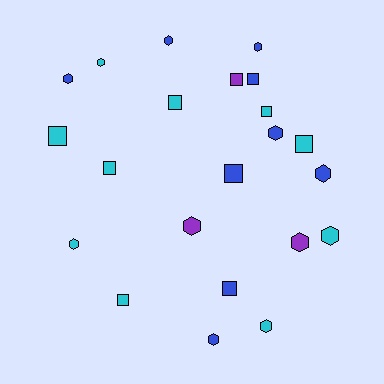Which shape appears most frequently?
Hexagon, with 12 objects.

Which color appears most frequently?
Cyan, with 10 objects.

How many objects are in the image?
There are 22 objects.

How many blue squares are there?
There are 3 blue squares.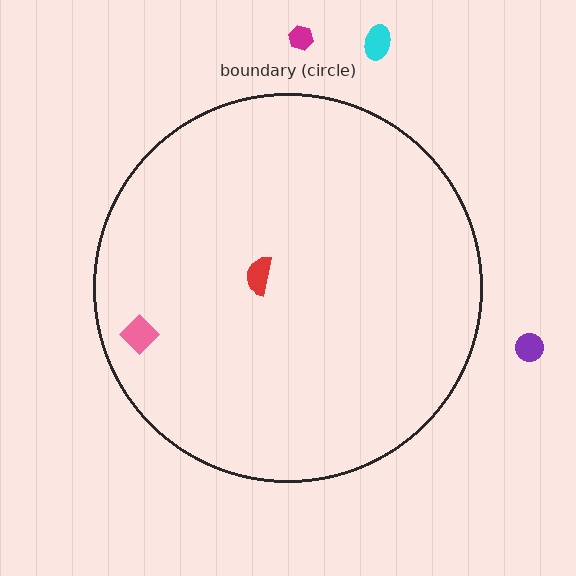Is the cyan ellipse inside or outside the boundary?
Outside.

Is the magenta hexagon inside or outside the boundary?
Outside.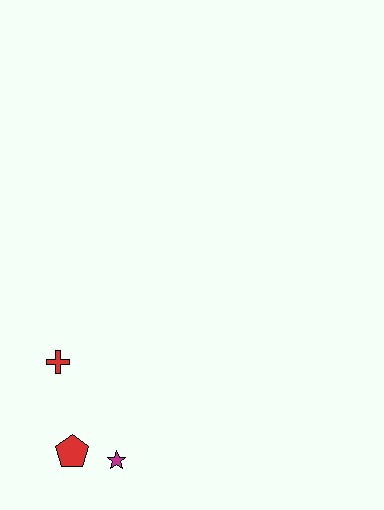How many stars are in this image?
There is 1 star.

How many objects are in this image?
There are 3 objects.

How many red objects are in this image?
There are 2 red objects.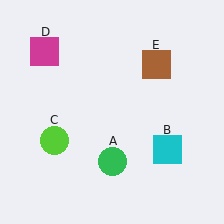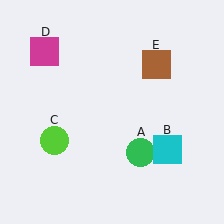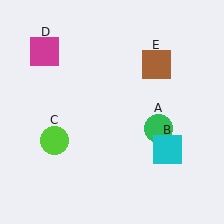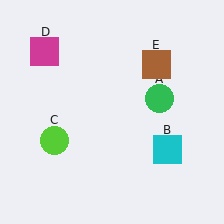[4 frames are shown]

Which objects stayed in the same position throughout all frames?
Cyan square (object B) and lime circle (object C) and magenta square (object D) and brown square (object E) remained stationary.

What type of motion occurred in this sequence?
The green circle (object A) rotated counterclockwise around the center of the scene.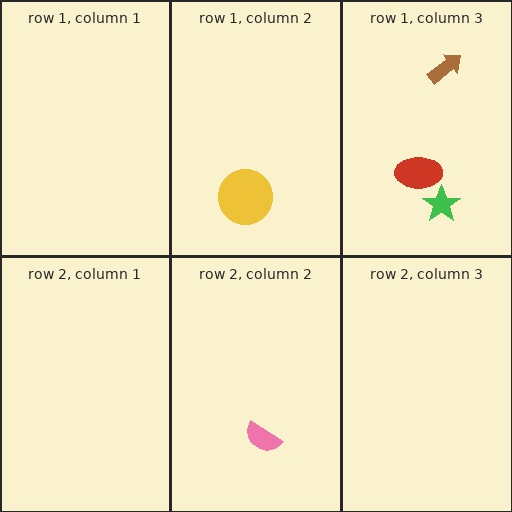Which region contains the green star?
The row 1, column 3 region.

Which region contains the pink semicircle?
The row 2, column 2 region.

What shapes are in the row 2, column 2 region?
The pink semicircle.